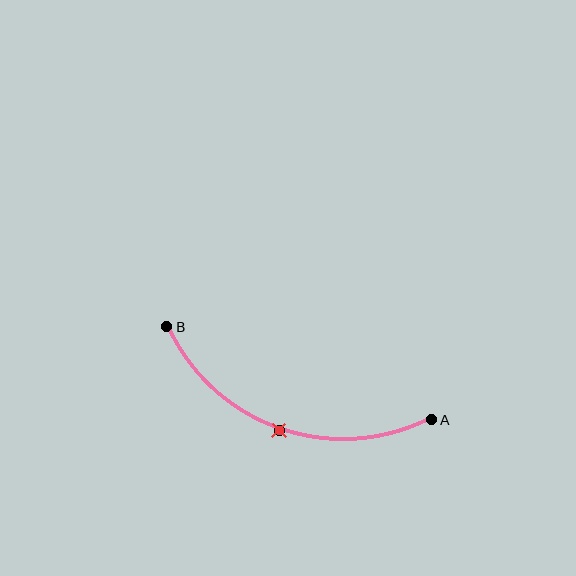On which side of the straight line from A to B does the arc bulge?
The arc bulges below the straight line connecting A and B.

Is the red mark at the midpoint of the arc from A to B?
Yes. The red mark lies on the arc at equal arc-length from both A and B — it is the arc midpoint.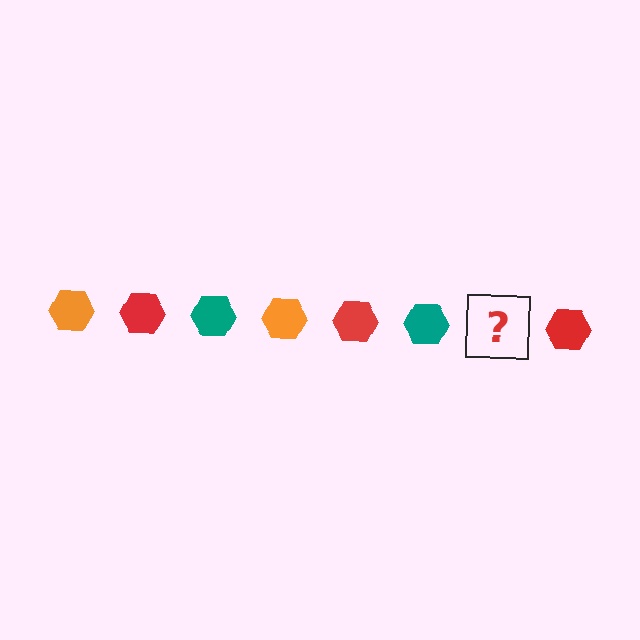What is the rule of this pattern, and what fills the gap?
The rule is that the pattern cycles through orange, red, teal hexagons. The gap should be filled with an orange hexagon.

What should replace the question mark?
The question mark should be replaced with an orange hexagon.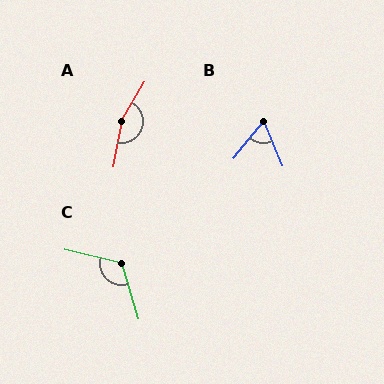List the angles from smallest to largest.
B (62°), C (120°), A (160°).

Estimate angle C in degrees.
Approximately 120 degrees.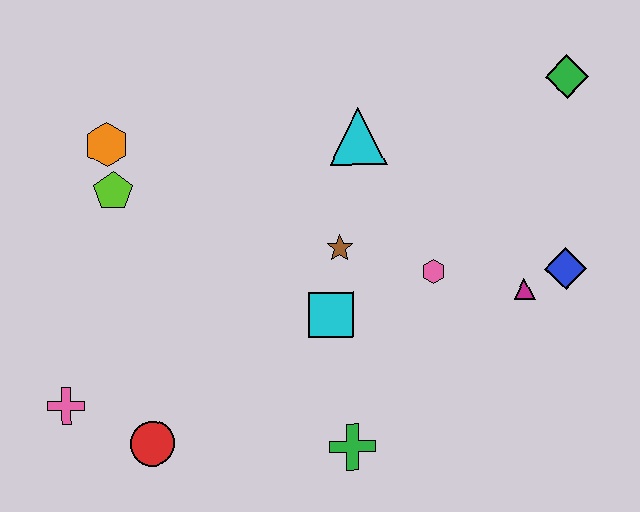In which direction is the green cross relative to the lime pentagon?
The green cross is below the lime pentagon.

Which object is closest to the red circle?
The pink cross is closest to the red circle.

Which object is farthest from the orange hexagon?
The blue diamond is farthest from the orange hexagon.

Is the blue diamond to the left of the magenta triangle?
No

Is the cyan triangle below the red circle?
No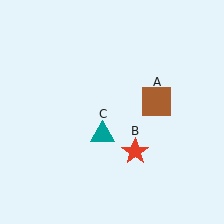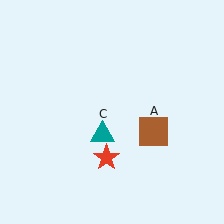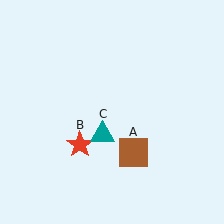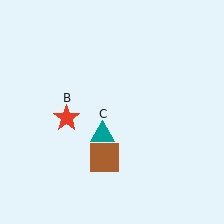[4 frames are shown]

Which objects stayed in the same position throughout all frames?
Teal triangle (object C) remained stationary.